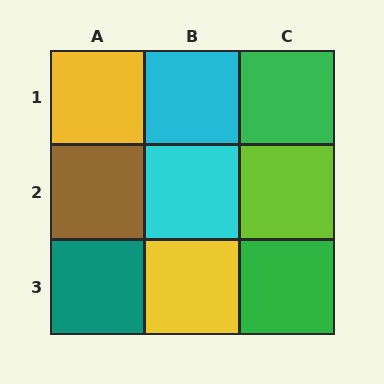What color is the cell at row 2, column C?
Lime.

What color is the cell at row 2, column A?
Brown.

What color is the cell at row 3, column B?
Yellow.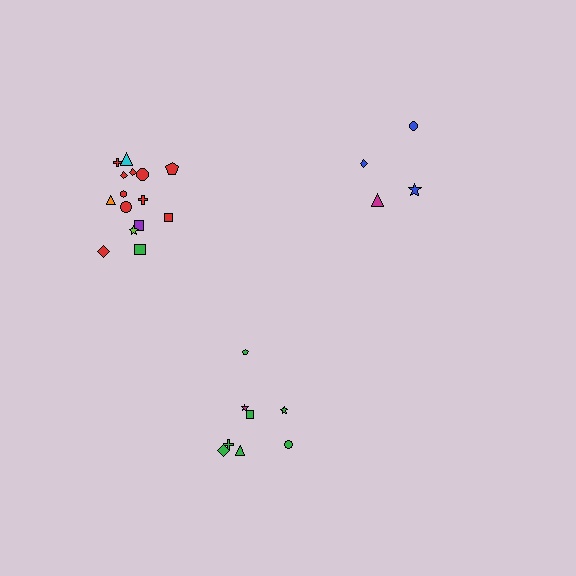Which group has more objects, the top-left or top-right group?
The top-left group.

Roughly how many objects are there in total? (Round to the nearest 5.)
Roughly 25 objects in total.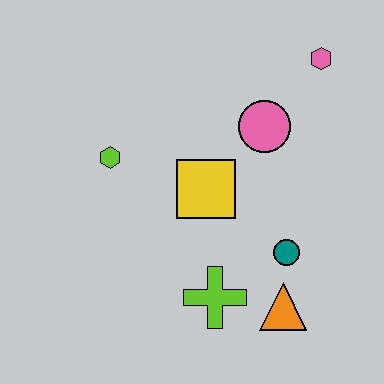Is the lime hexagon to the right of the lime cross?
No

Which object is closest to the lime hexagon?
The yellow square is closest to the lime hexagon.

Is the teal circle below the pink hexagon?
Yes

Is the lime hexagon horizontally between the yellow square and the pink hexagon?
No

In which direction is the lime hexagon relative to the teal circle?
The lime hexagon is to the left of the teal circle.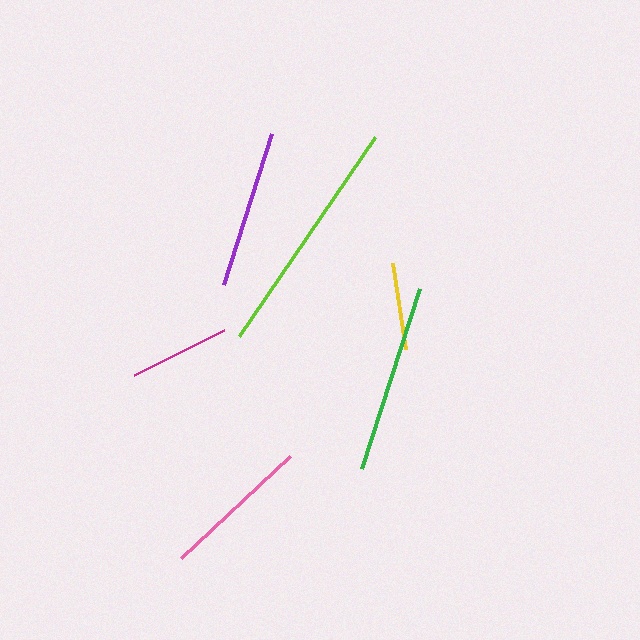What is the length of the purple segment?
The purple segment is approximately 158 pixels long.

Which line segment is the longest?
The lime line is the longest at approximately 241 pixels.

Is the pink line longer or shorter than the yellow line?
The pink line is longer than the yellow line.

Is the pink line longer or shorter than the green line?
The green line is longer than the pink line.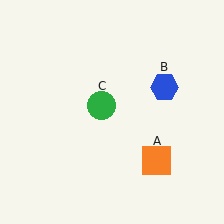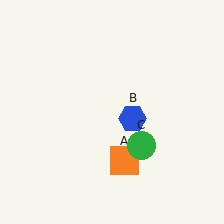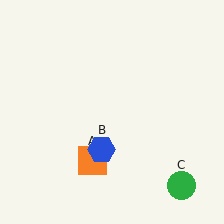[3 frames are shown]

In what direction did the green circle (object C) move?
The green circle (object C) moved down and to the right.